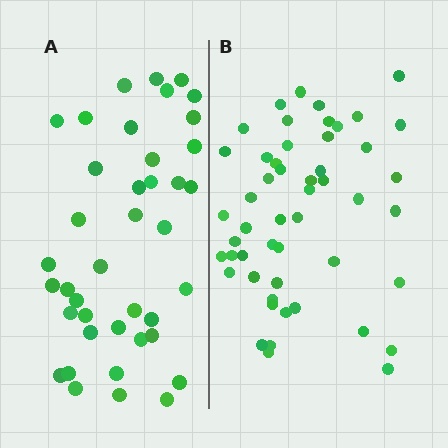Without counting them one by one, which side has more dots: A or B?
Region B (the right region) has more dots.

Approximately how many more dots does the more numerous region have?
Region B has roughly 12 or so more dots than region A.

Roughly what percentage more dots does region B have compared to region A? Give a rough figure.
About 30% more.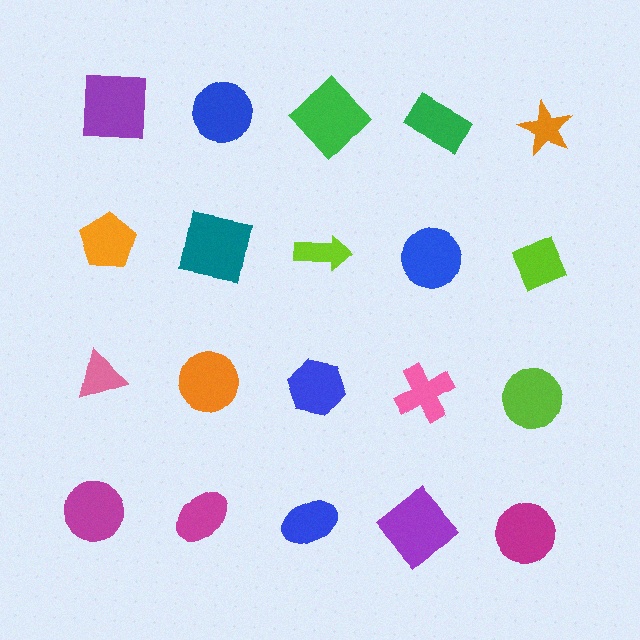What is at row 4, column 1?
A magenta circle.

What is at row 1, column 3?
A green diamond.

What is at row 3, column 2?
An orange circle.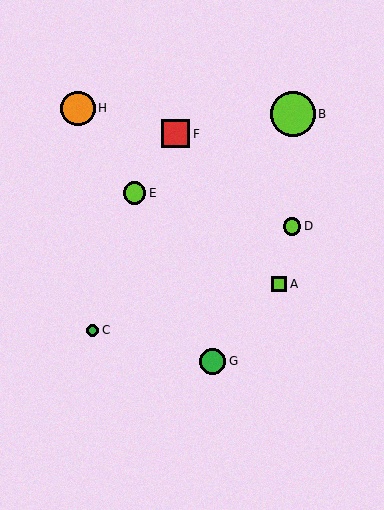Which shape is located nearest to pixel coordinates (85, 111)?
The orange circle (labeled H) at (78, 108) is nearest to that location.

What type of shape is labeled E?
Shape E is a lime circle.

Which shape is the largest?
The lime circle (labeled B) is the largest.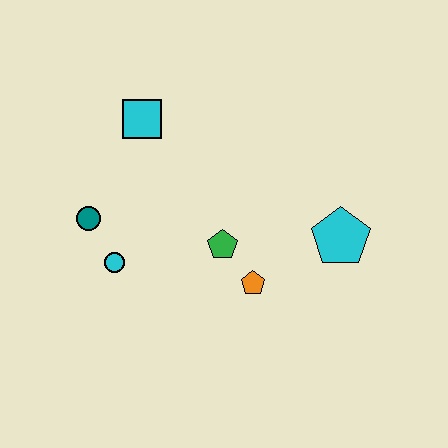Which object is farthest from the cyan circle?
The cyan pentagon is farthest from the cyan circle.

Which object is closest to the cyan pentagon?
The orange pentagon is closest to the cyan pentagon.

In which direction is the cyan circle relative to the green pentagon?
The cyan circle is to the left of the green pentagon.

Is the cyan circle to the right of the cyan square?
No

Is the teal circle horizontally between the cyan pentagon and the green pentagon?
No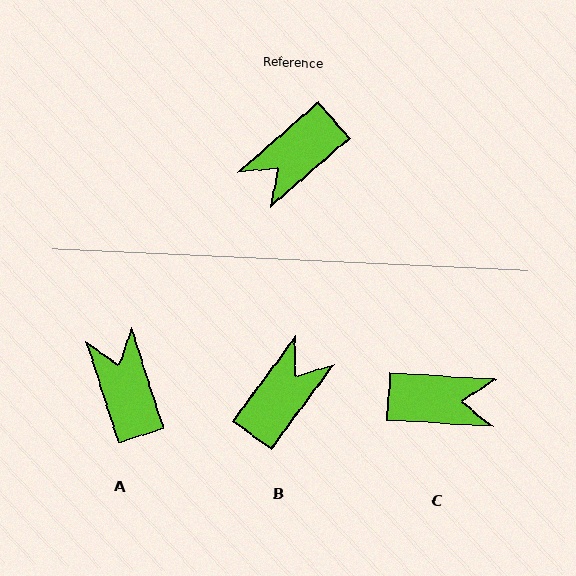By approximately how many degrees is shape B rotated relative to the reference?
Approximately 168 degrees clockwise.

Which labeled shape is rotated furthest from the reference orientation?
B, about 168 degrees away.